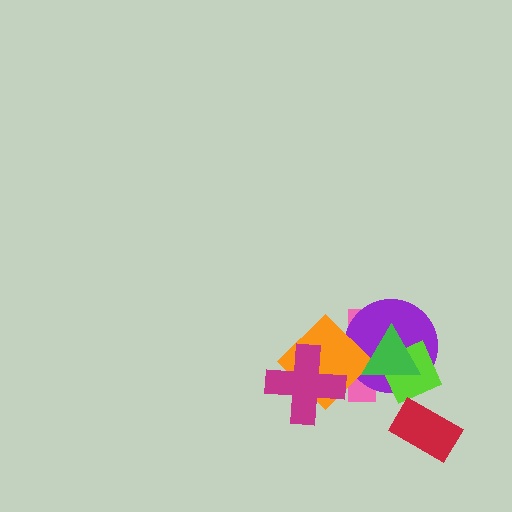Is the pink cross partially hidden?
Yes, it is partially covered by another shape.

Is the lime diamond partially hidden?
Yes, it is partially covered by another shape.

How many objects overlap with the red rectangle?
0 objects overlap with the red rectangle.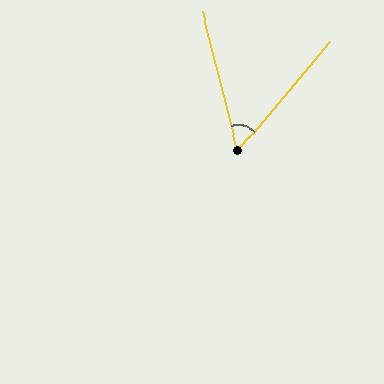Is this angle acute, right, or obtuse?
It is acute.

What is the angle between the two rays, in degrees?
Approximately 55 degrees.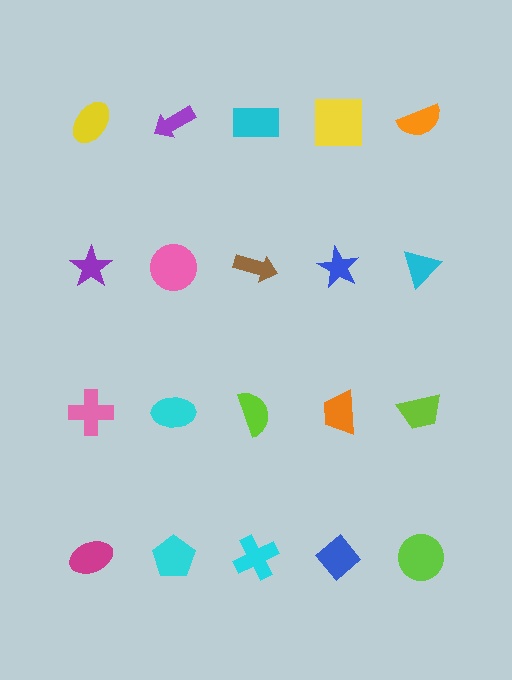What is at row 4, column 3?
A cyan cross.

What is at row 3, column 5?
A lime trapezoid.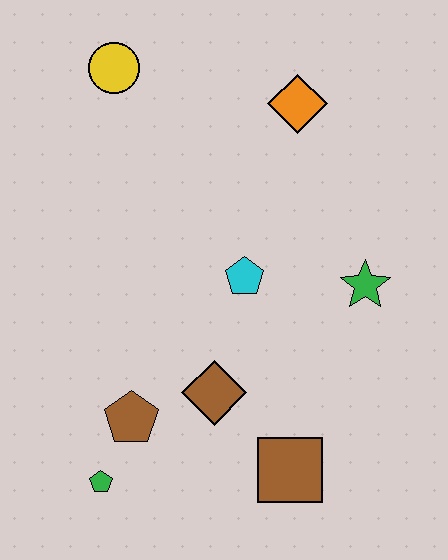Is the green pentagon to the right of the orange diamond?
No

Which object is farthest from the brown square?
The yellow circle is farthest from the brown square.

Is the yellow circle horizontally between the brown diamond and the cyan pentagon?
No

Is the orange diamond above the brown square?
Yes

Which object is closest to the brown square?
The brown diamond is closest to the brown square.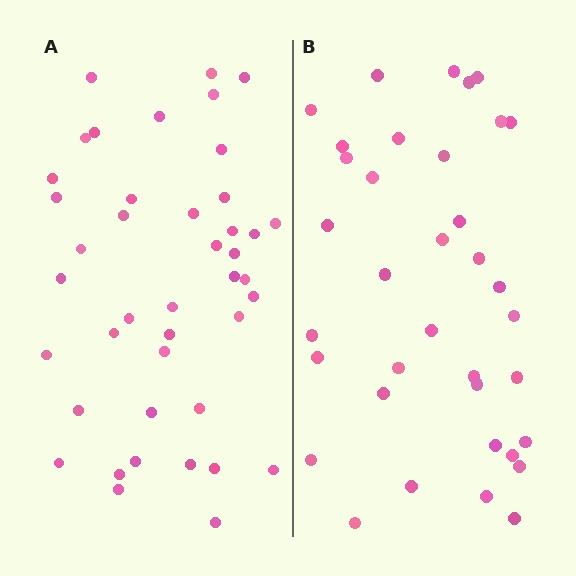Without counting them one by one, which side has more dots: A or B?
Region A (the left region) has more dots.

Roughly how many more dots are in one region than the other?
Region A has about 6 more dots than region B.